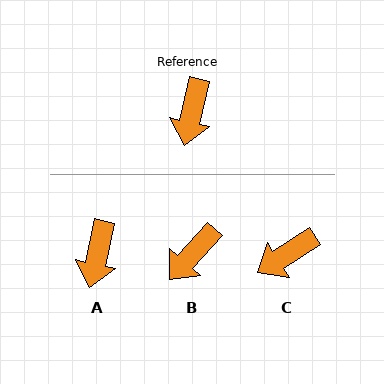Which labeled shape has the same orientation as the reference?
A.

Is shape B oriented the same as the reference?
No, it is off by about 29 degrees.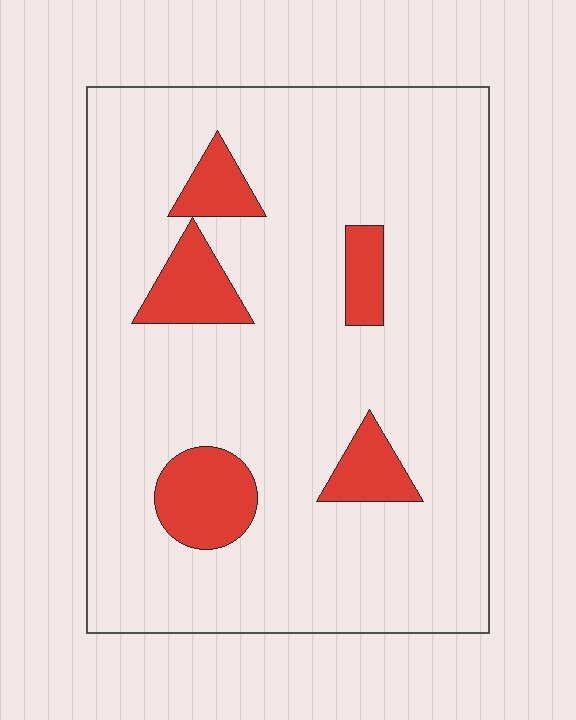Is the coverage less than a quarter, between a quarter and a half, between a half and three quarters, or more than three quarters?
Less than a quarter.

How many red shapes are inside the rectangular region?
5.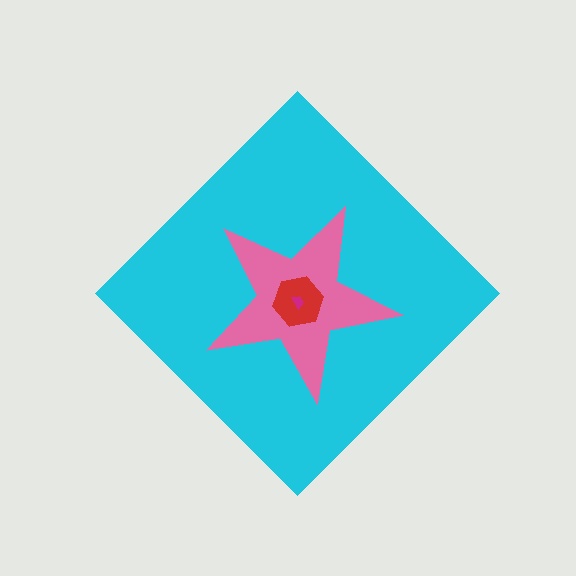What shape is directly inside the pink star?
The red hexagon.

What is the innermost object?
The magenta trapezoid.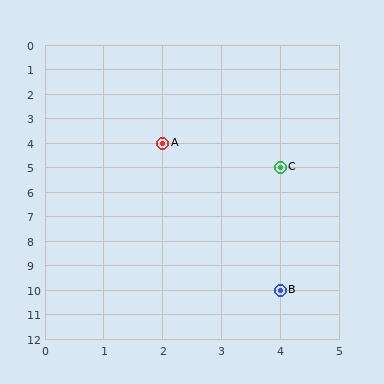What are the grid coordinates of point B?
Point B is at grid coordinates (4, 10).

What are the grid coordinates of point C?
Point C is at grid coordinates (4, 5).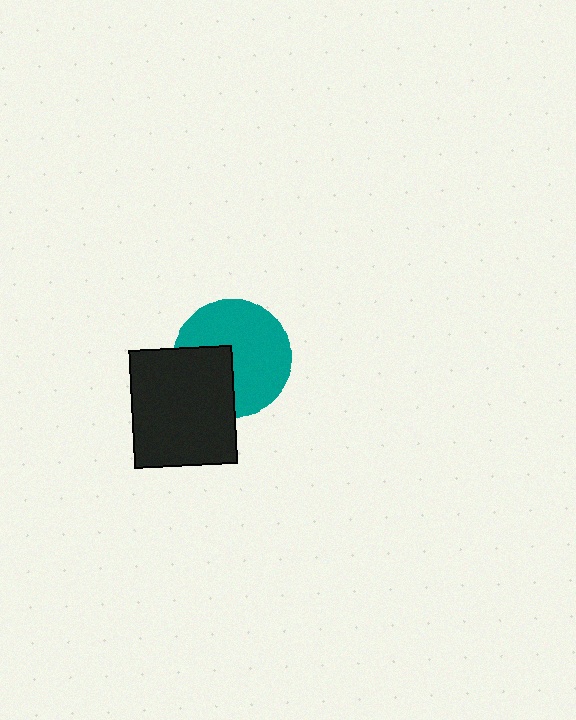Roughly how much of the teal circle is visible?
Most of it is visible (roughly 67%).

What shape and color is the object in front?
The object in front is a black rectangle.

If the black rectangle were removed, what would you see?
You would see the complete teal circle.